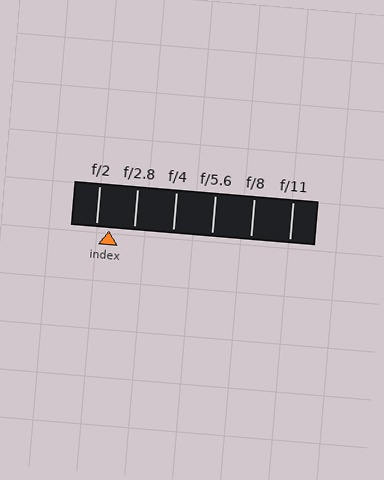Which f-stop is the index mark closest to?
The index mark is closest to f/2.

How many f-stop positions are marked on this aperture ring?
There are 6 f-stop positions marked.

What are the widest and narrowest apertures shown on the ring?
The widest aperture shown is f/2 and the narrowest is f/11.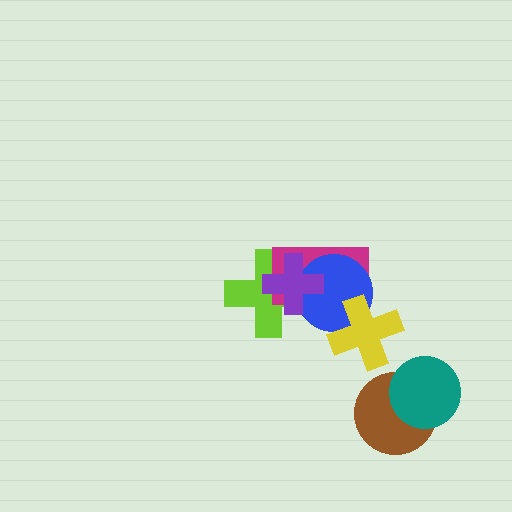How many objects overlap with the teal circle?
1 object overlaps with the teal circle.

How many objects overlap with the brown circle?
1 object overlaps with the brown circle.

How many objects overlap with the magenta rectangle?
4 objects overlap with the magenta rectangle.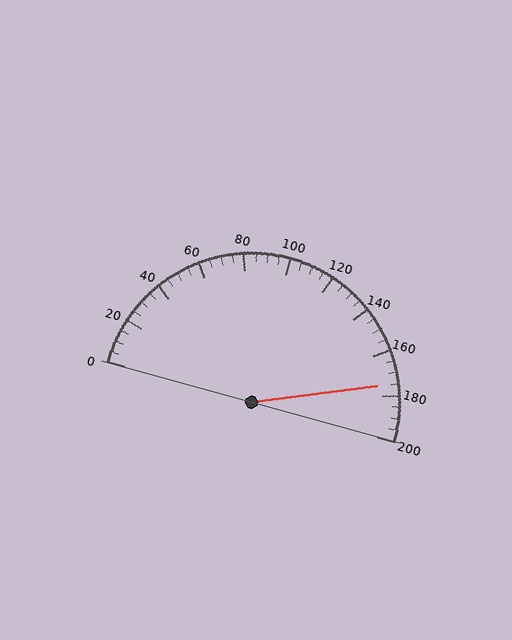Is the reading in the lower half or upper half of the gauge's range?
The reading is in the upper half of the range (0 to 200).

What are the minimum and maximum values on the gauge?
The gauge ranges from 0 to 200.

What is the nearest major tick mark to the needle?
The nearest major tick mark is 180.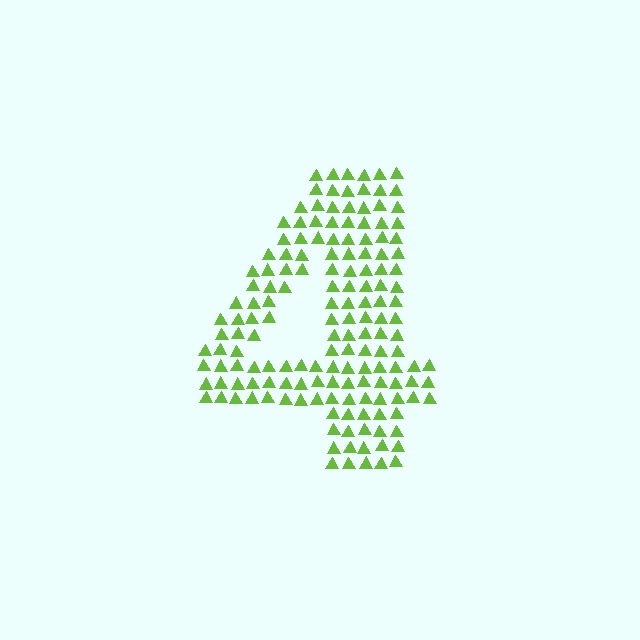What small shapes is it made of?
It is made of small triangles.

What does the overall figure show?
The overall figure shows the digit 4.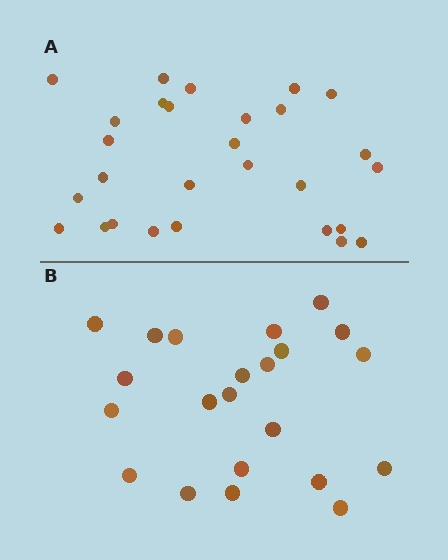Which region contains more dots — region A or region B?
Region A (the top region) has more dots.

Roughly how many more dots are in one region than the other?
Region A has about 6 more dots than region B.